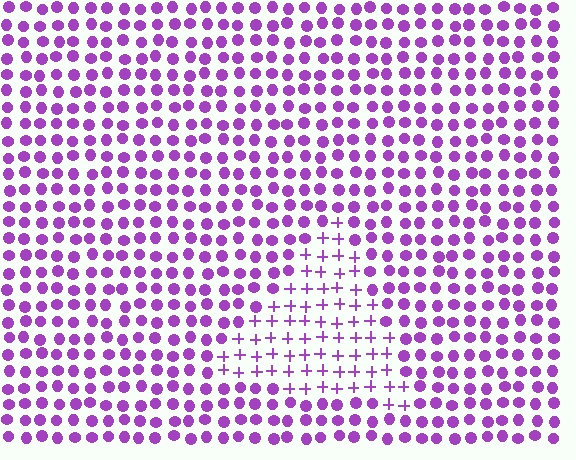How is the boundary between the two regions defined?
The boundary is defined by a change in element shape: plus signs inside vs. circles outside. All elements share the same color and spacing.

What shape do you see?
I see a triangle.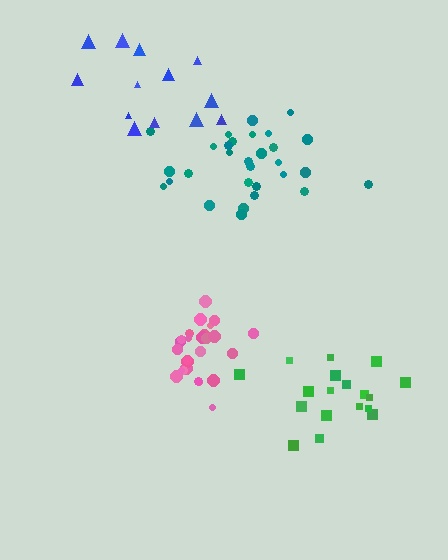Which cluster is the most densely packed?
Pink.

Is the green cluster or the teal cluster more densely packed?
Teal.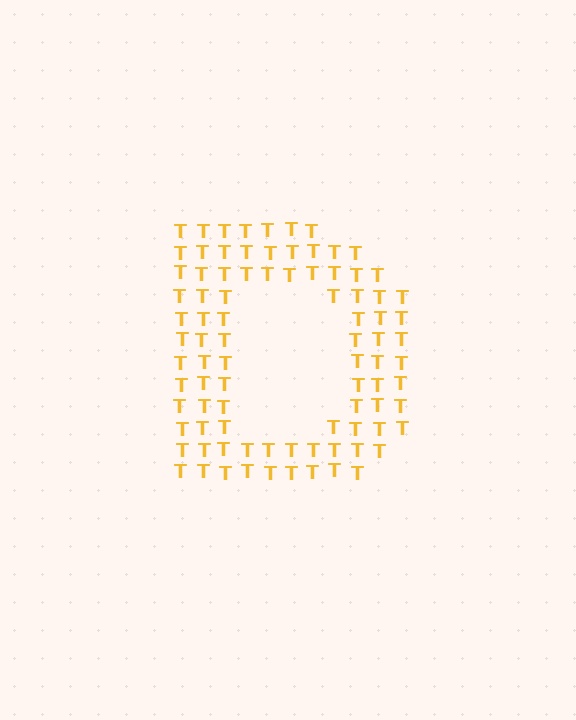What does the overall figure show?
The overall figure shows the letter D.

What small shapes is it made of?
It is made of small letter T's.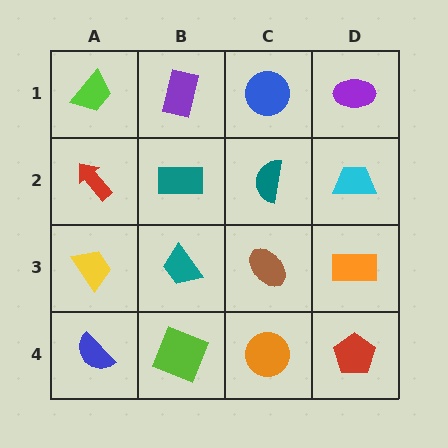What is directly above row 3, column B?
A teal rectangle.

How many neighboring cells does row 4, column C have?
3.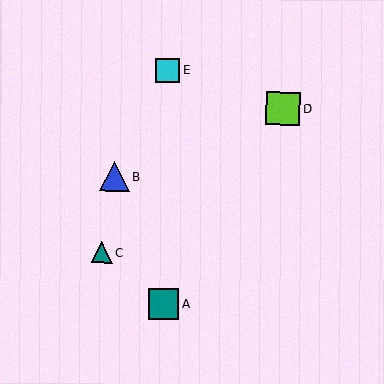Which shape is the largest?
The lime square (labeled D) is the largest.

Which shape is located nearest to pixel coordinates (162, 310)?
The teal square (labeled A) at (164, 304) is nearest to that location.